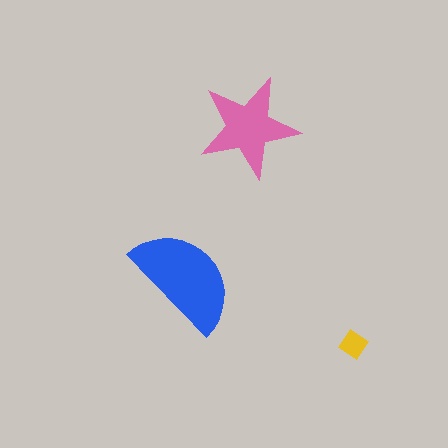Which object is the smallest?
The yellow diamond.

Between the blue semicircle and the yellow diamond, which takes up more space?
The blue semicircle.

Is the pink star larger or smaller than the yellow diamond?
Larger.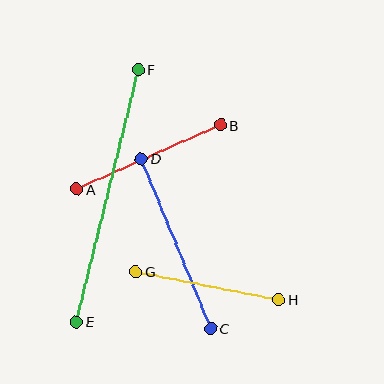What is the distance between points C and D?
The distance is approximately 183 pixels.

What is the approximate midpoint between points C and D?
The midpoint is at approximately (176, 244) pixels.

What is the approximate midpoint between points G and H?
The midpoint is at approximately (207, 285) pixels.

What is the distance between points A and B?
The distance is approximately 158 pixels.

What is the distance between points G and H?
The distance is approximately 146 pixels.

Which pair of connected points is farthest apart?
Points E and F are farthest apart.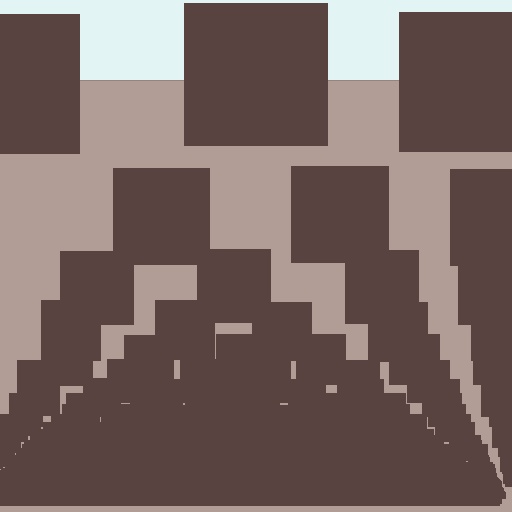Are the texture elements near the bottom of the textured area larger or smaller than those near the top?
Smaller. The gradient is inverted — elements near the bottom are smaller and denser.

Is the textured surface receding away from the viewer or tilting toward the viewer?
The surface appears to tilt toward the viewer. Texture elements get larger and sparser toward the top.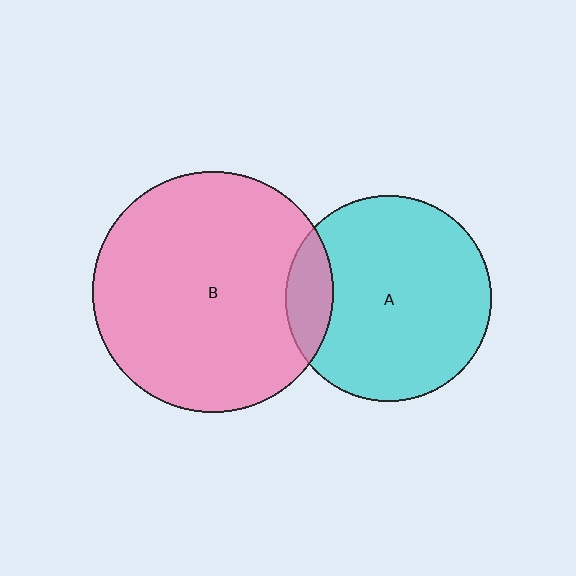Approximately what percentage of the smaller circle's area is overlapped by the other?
Approximately 15%.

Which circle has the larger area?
Circle B (pink).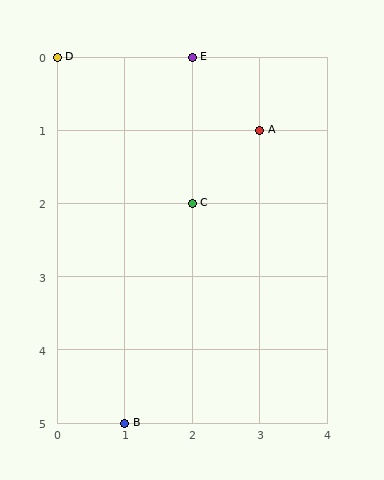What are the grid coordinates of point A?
Point A is at grid coordinates (3, 1).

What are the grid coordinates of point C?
Point C is at grid coordinates (2, 2).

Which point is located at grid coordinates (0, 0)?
Point D is at (0, 0).